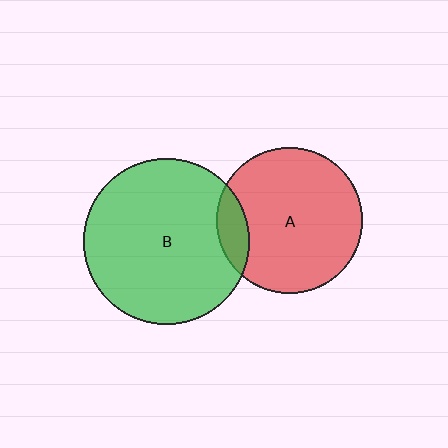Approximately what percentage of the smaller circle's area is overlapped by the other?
Approximately 10%.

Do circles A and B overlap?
Yes.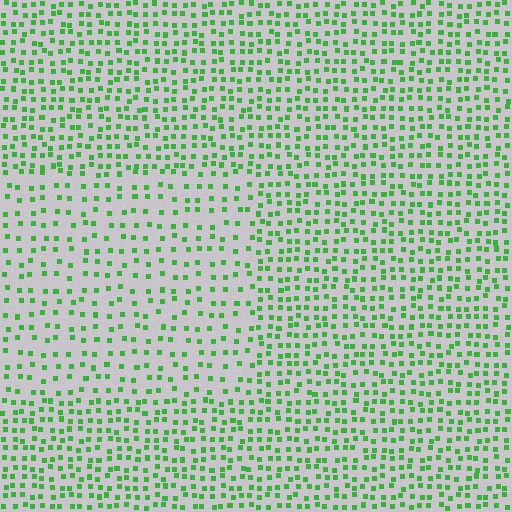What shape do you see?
I see a rectangle.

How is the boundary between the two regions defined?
The boundary is defined by a change in element density (approximately 1.8x ratio). All elements are the same color, size, and shape.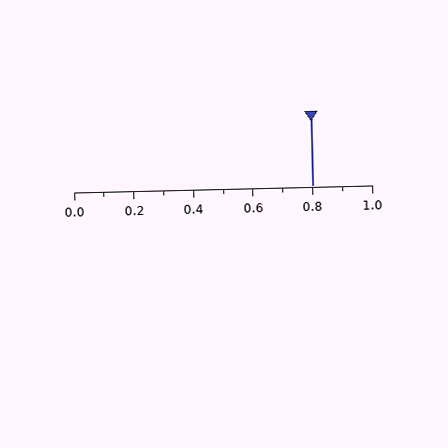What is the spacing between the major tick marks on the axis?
The major ticks are spaced 0.2 apart.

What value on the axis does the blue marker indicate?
The marker indicates approximately 0.8.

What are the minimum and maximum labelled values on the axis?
The axis runs from 0.0 to 1.0.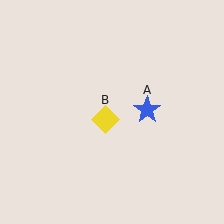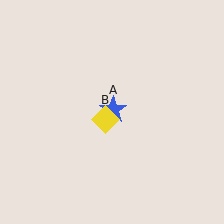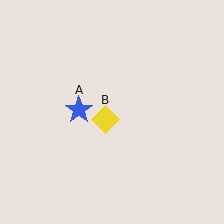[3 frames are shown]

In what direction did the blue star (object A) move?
The blue star (object A) moved left.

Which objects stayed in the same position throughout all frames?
Yellow diamond (object B) remained stationary.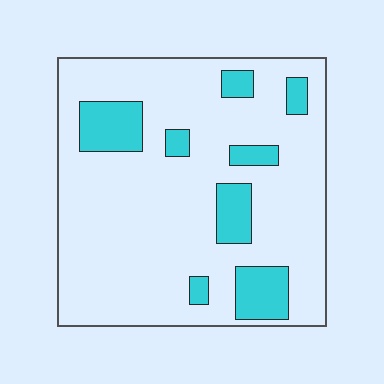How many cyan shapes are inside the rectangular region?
8.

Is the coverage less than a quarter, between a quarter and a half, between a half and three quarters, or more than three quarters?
Less than a quarter.